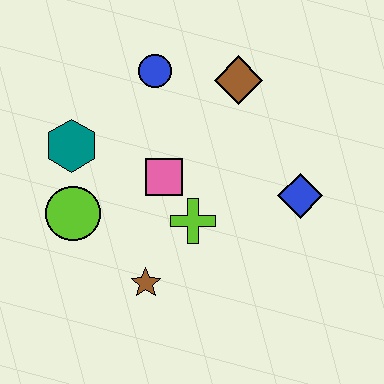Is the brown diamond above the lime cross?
Yes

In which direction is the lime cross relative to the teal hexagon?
The lime cross is to the right of the teal hexagon.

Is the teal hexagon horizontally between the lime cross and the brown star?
No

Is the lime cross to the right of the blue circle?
Yes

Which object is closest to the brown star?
The lime cross is closest to the brown star.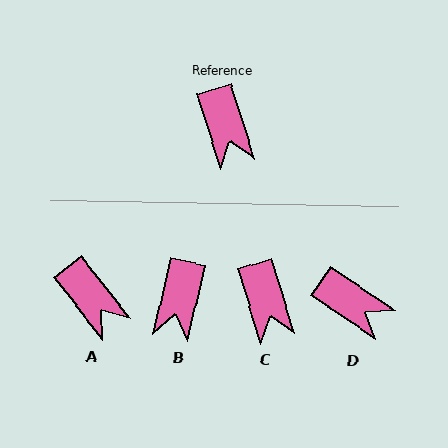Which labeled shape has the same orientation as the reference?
C.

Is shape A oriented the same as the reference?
No, it is off by about 21 degrees.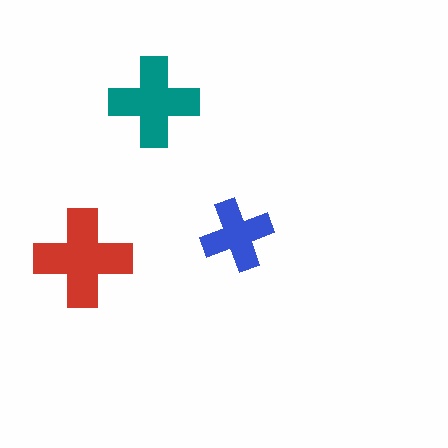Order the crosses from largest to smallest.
the red one, the teal one, the blue one.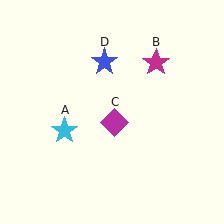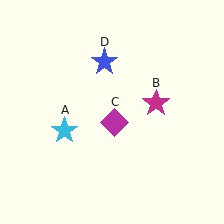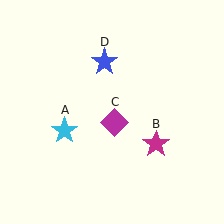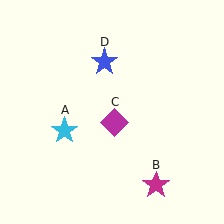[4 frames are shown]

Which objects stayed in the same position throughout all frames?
Cyan star (object A) and magenta diamond (object C) and blue star (object D) remained stationary.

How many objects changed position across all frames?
1 object changed position: magenta star (object B).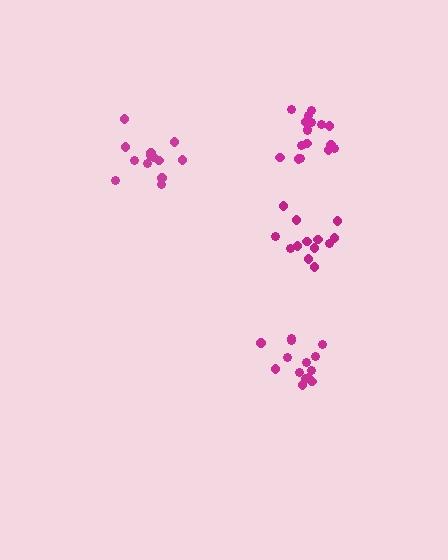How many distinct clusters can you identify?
There are 4 distinct clusters.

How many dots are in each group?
Group 1: 14 dots, Group 2: 13 dots, Group 3: 17 dots, Group 4: 13 dots (57 total).